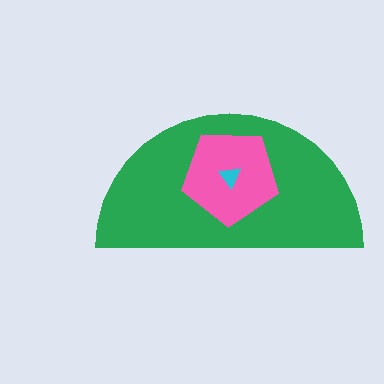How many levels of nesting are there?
3.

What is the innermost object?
The cyan triangle.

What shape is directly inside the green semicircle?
The pink pentagon.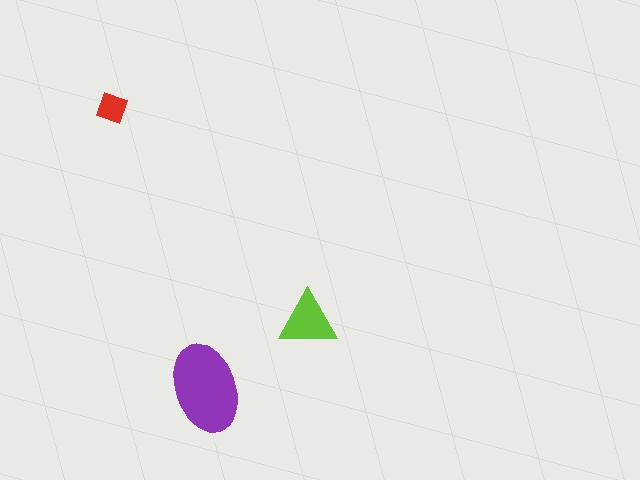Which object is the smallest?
The red diamond.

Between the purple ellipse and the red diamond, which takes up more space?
The purple ellipse.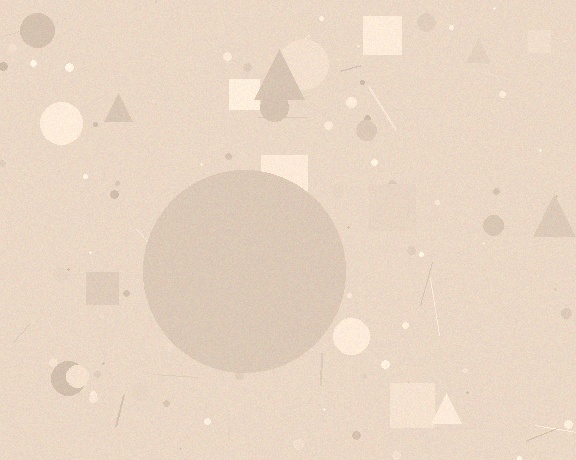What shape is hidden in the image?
A circle is hidden in the image.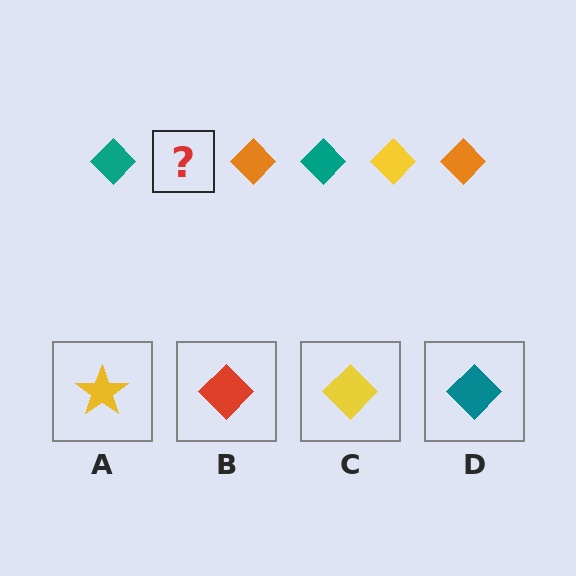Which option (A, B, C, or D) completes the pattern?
C.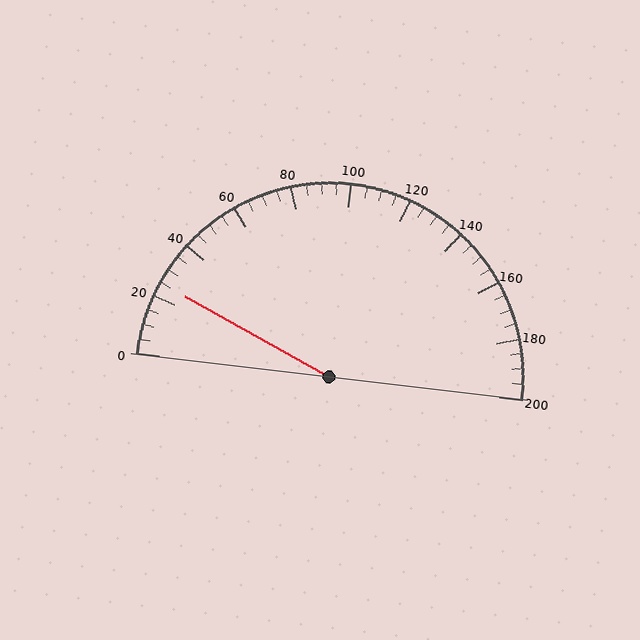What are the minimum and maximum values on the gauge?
The gauge ranges from 0 to 200.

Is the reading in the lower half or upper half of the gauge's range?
The reading is in the lower half of the range (0 to 200).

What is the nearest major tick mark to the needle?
The nearest major tick mark is 20.